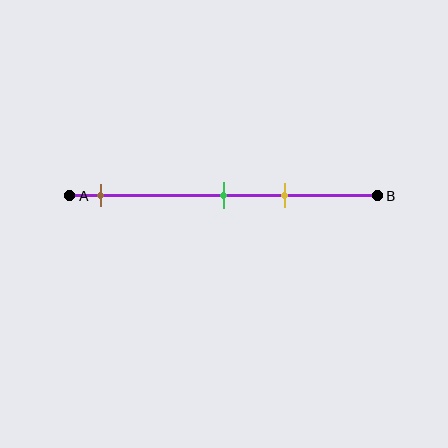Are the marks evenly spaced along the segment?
No, the marks are not evenly spaced.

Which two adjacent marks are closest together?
The green and yellow marks are the closest adjacent pair.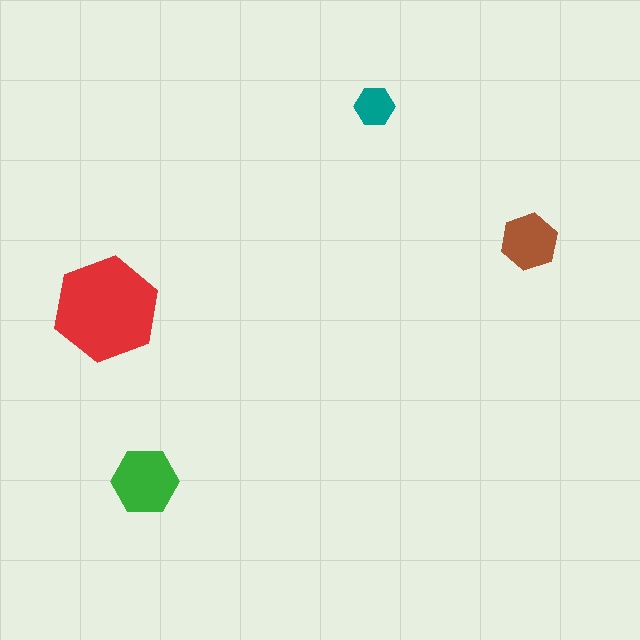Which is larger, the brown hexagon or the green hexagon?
The green one.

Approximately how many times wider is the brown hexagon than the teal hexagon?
About 1.5 times wider.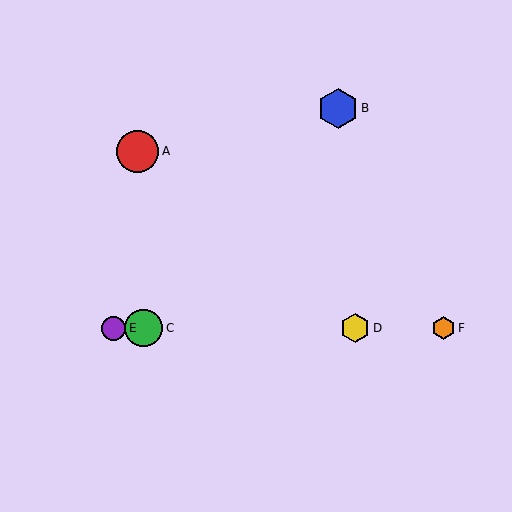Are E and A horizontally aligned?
No, E is at y≈328 and A is at y≈151.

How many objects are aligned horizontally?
4 objects (C, D, E, F) are aligned horizontally.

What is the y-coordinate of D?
Object D is at y≈328.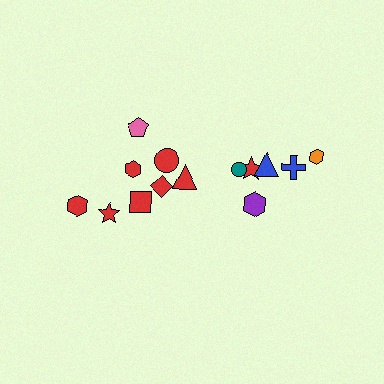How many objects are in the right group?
There are 6 objects.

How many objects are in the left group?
There are 8 objects.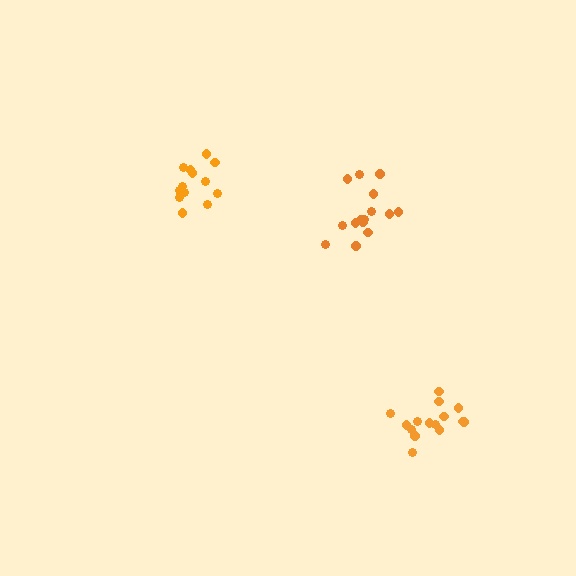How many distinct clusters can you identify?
There are 3 distinct clusters.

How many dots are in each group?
Group 1: 15 dots, Group 2: 13 dots, Group 3: 16 dots (44 total).